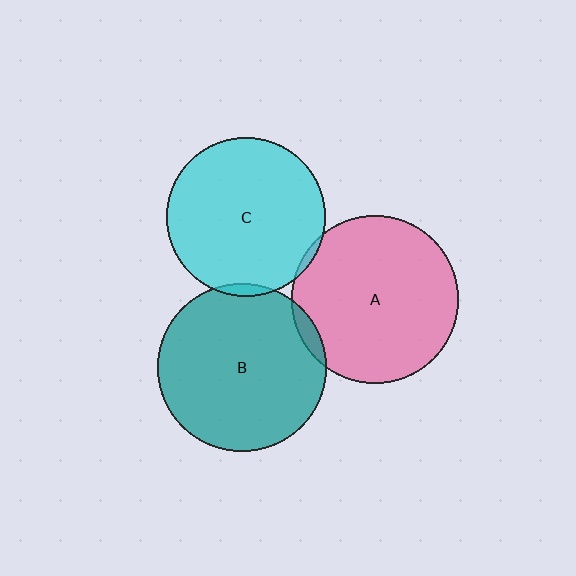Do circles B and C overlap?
Yes.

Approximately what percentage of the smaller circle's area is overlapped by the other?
Approximately 5%.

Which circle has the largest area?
Circle B (teal).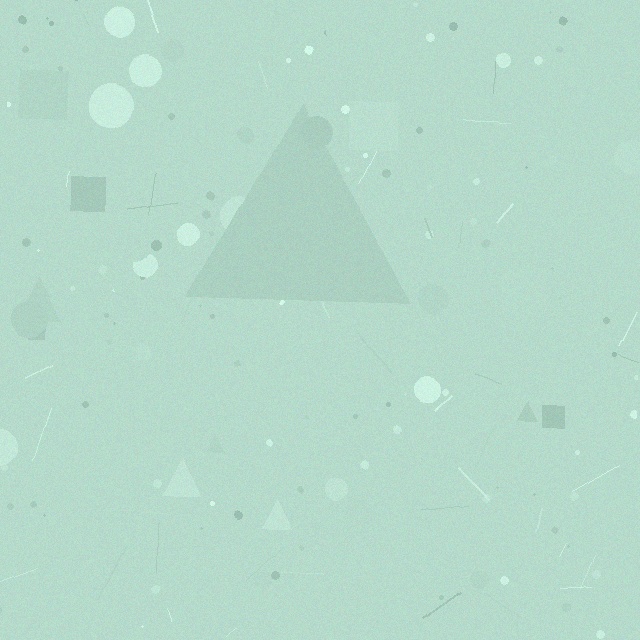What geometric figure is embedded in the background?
A triangle is embedded in the background.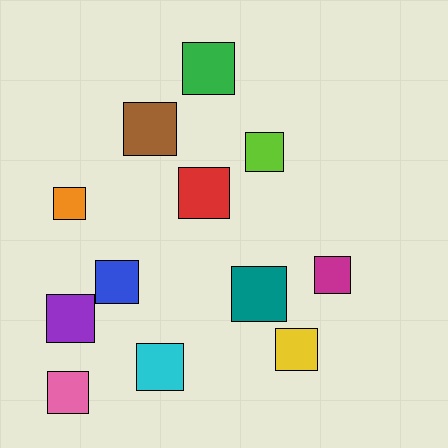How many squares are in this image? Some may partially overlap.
There are 12 squares.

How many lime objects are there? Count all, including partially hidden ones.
There is 1 lime object.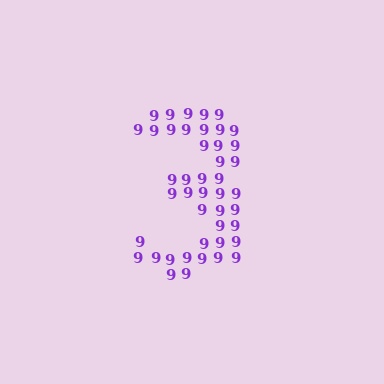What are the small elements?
The small elements are digit 9's.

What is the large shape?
The large shape is the digit 3.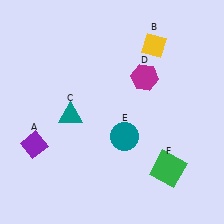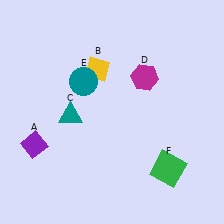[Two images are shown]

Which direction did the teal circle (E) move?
The teal circle (E) moved up.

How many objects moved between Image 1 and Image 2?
2 objects moved between the two images.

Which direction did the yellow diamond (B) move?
The yellow diamond (B) moved left.